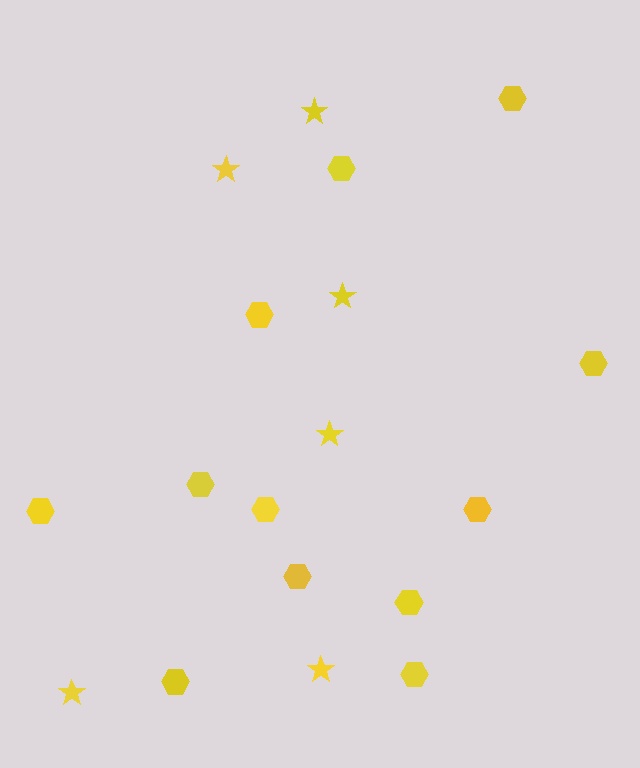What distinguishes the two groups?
There are 2 groups: one group of hexagons (12) and one group of stars (6).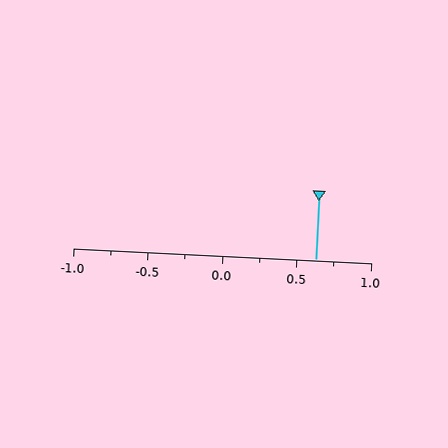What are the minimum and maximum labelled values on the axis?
The axis runs from -1.0 to 1.0.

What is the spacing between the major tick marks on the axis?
The major ticks are spaced 0.5 apart.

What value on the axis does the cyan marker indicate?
The marker indicates approximately 0.62.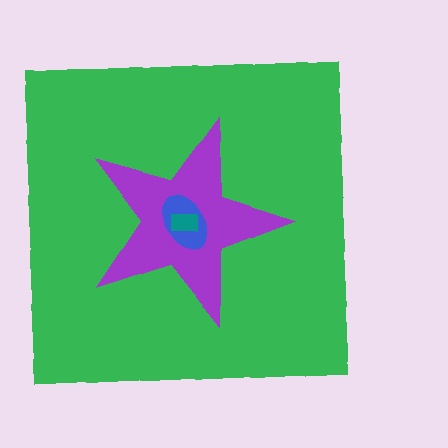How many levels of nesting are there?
4.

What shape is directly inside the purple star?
The blue ellipse.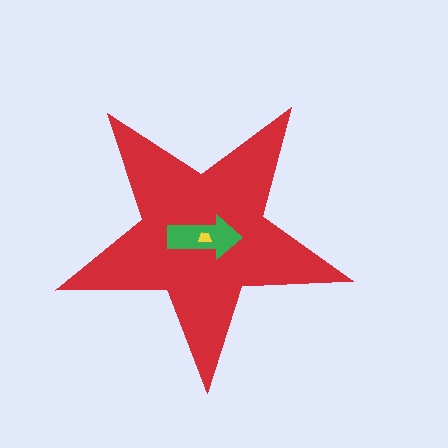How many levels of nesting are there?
3.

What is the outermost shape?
The red star.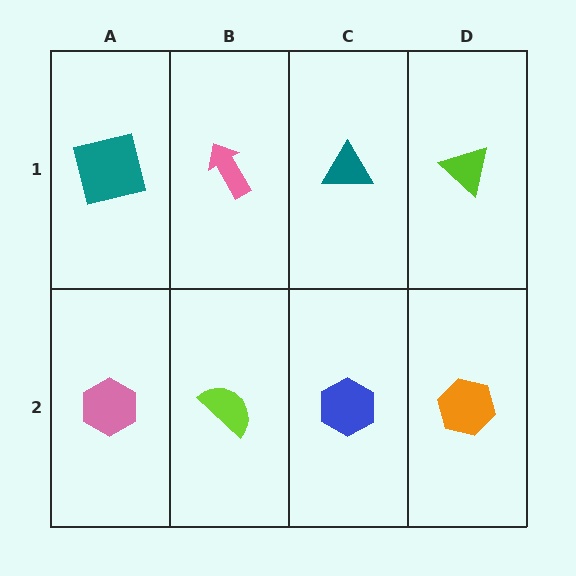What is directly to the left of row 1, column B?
A teal square.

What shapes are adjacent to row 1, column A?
A pink hexagon (row 2, column A), a pink arrow (row 1, column B).